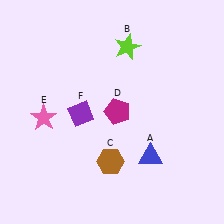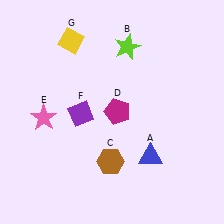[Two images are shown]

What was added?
A yellow diamond (G) was added in Image 2.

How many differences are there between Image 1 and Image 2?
There is 1 difference between the two images.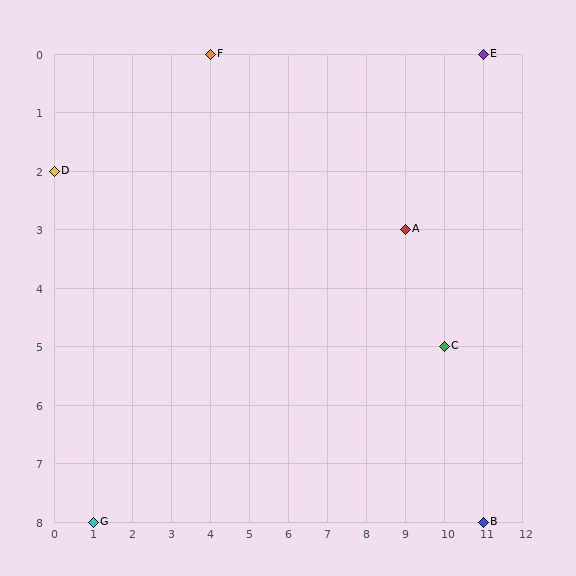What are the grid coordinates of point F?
Point F is at grid coordinates (4, 0).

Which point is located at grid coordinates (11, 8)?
Point B is at (11, 8).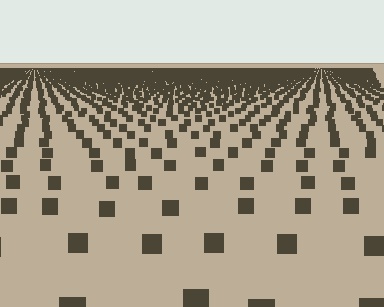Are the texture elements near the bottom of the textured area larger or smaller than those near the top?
Larger. Near the bottom, elements are closer to the viewer and appear at a bigger on-screen size.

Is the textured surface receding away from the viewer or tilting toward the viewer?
The surface is receding away from the viewer. Texture elements get smaller and denser toward the top.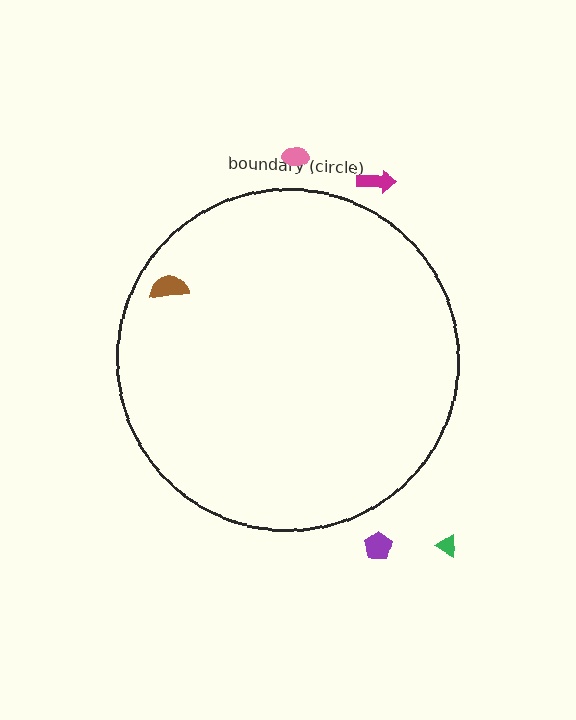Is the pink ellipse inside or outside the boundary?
Outside.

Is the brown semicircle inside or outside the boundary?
Inside.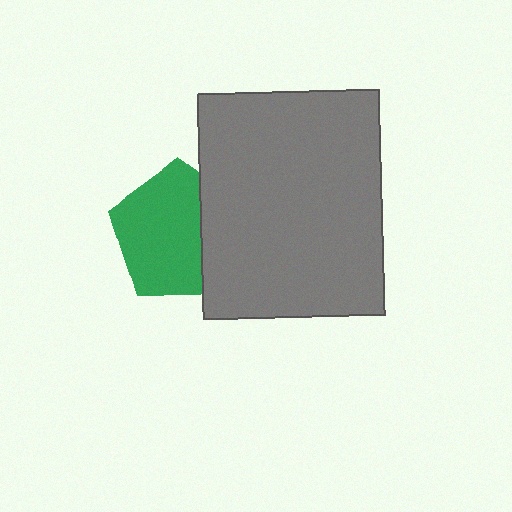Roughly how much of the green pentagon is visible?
Most of it is visible (roughly 69%).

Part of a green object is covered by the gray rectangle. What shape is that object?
It is a pentagon.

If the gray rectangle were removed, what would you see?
You would see the complete green pentagon.